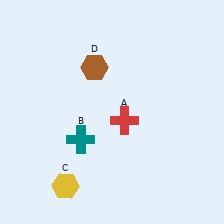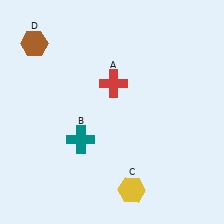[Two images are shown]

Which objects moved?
The objects that moved are: the red cross (A), the yellow hexagon (C), the brown hexagon (D).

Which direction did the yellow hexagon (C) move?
The yellow hexagon (C) moved right.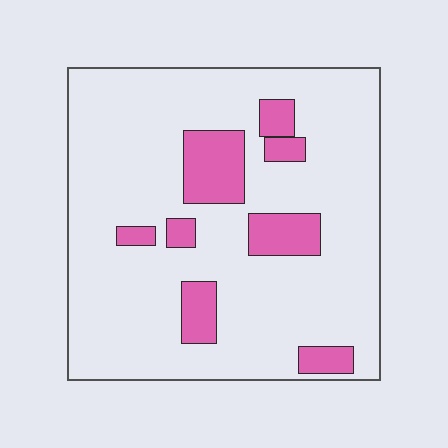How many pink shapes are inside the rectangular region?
8.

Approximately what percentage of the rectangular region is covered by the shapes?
Approximately 15%.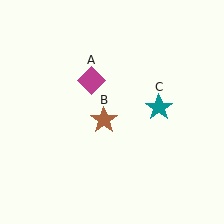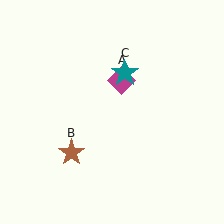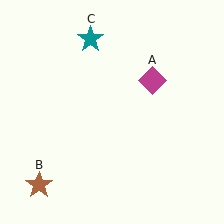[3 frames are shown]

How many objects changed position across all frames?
3 objects changed position: magenta diamond (object A), brown star (object B), teal star (object C).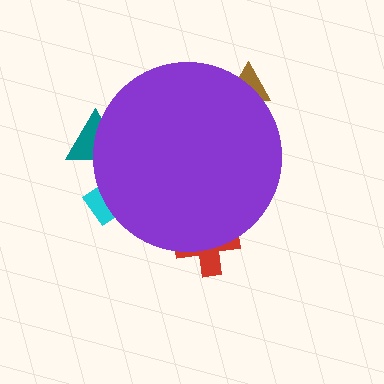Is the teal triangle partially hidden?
Yes, the teal triangle is partially hidden behind the purple circle.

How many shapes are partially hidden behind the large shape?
4 shapes are partially hidden.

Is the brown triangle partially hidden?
Yes, the brown triangle is partially hidden behind the purple circle.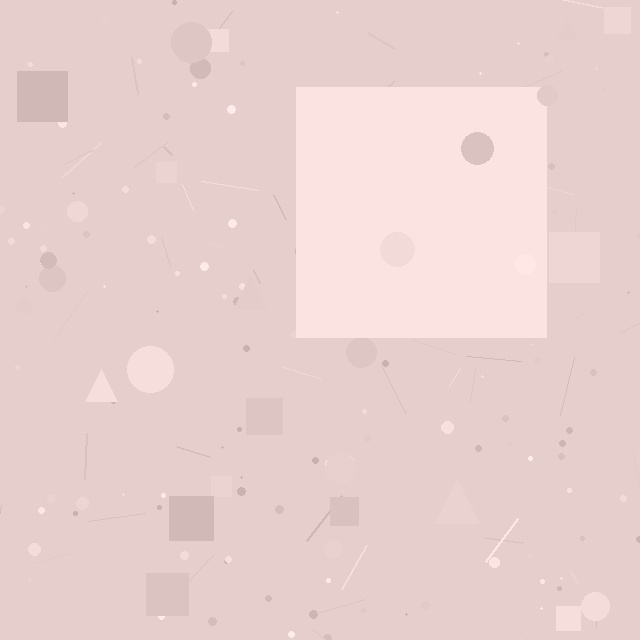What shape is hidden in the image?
A square is hidden in the image.